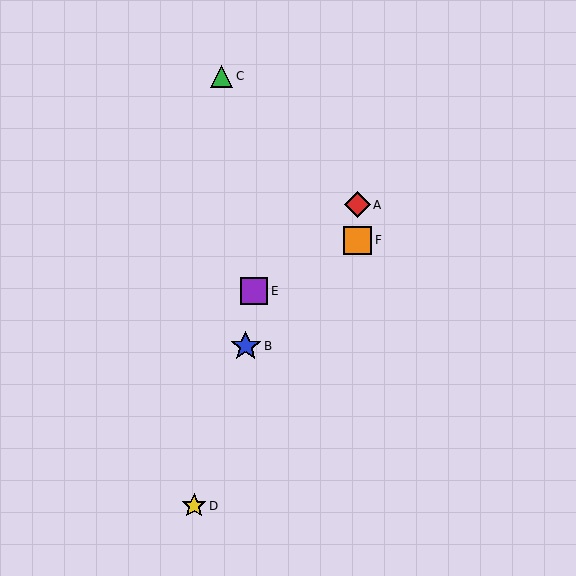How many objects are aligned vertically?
2 objects (A, F) are aligned vertically.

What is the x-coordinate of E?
Object E is at x≈254.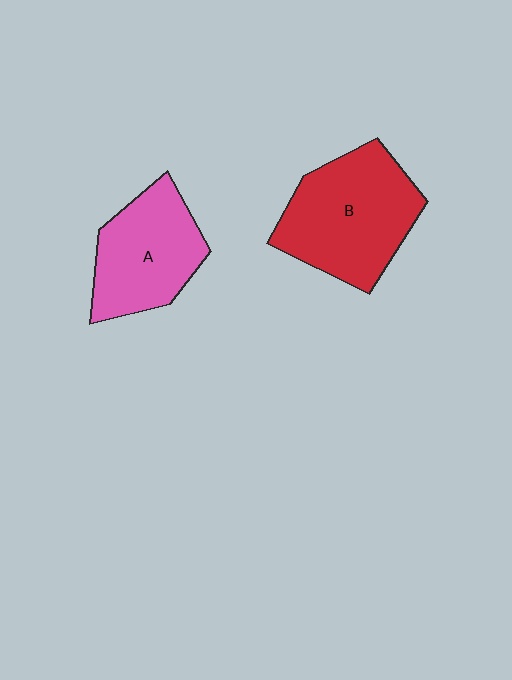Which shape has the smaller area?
Shape A (pink).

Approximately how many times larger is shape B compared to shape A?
Approximately 1.3 times.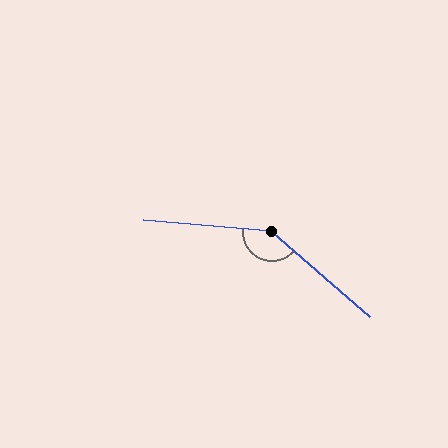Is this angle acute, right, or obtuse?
It is obtuse.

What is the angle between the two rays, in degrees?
Approximately 144 degrees.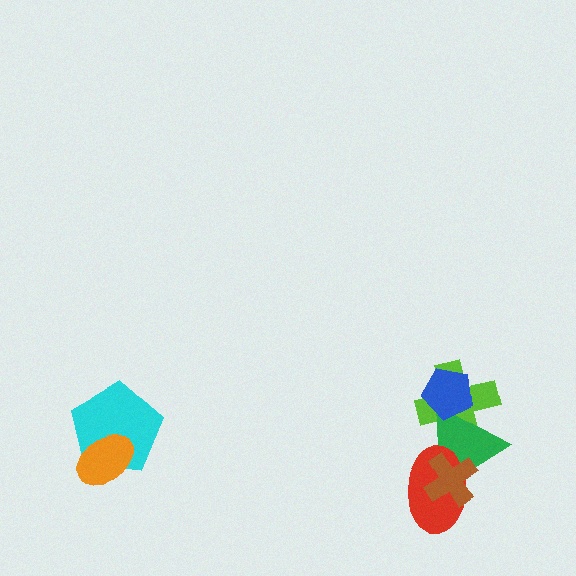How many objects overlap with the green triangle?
4 objects overlap with the green triangle.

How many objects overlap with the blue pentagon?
2 objects overlap with the blue pentagon.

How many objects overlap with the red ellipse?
2 objects overlap with the red ellipse.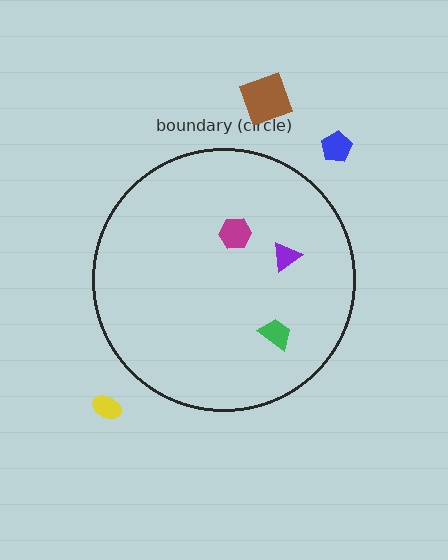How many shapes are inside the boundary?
3 inside, 3 outside.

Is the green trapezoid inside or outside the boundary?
Inside.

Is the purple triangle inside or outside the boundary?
Inside.